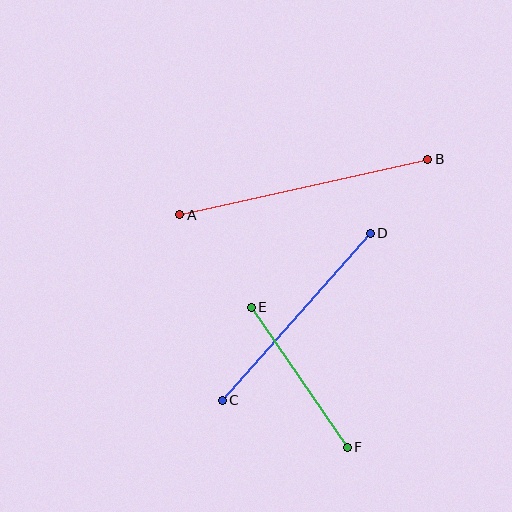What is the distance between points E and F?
The distance is approximately 170 pixels.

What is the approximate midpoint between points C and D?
The midpoint is at approximately (296, 317) pixels.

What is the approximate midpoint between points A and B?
The midpoint is at approximately (304, 187) pixels.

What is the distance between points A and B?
The distance is approximately 254 pixels.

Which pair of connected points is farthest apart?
Points A and B are farthest apart.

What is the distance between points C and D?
The distance is approximately 223 pixels.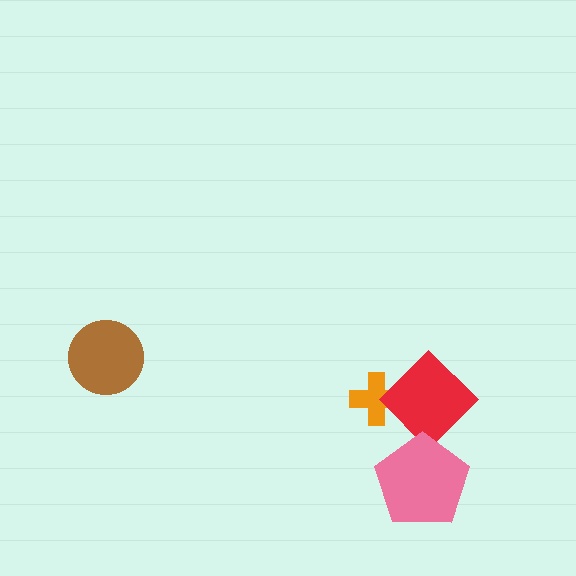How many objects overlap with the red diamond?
2 objects overlap with the red diamond.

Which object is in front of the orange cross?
The red diamond is in front of the orange cross.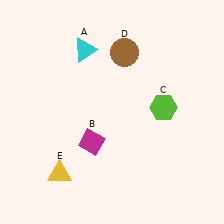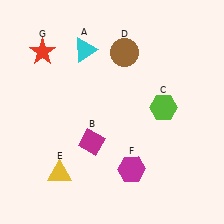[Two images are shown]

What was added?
A magenta hexagon (F), a red star (G) were added in Image 2.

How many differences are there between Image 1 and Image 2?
There are 2 differences between the two images.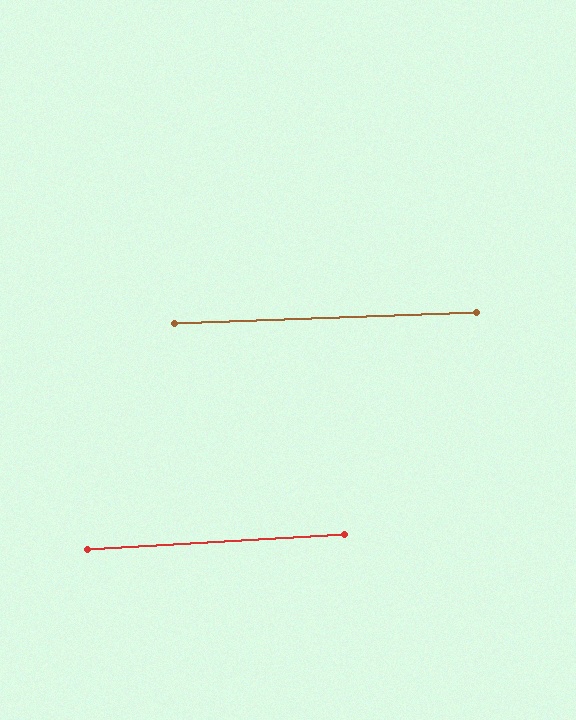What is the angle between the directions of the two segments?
Approximately 1 degree.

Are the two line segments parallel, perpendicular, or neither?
Parallel — their directions differ by only 1.1°.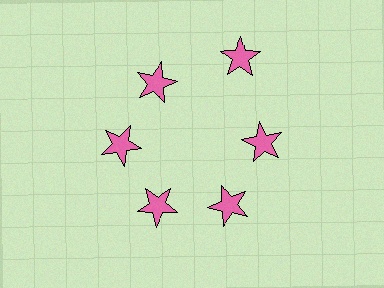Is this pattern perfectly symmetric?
No. The 6 pink stars are arranged in a ring, but one element near the 1 o'clock position is pushed outward from the center, breaking the 6-fold rotational symmetry.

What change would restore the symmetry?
The symmetry would be restored by moving it inward, back onto the ring so that all 6 stars sit at equal angles and equal distance from the center.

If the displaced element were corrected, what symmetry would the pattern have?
It would have 6-fold rotational symmetry — the pattern would map onto itself every 60 degrees.